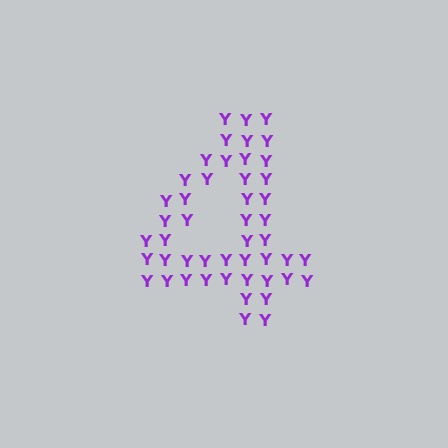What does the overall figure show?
The overall figure shows the digit 4.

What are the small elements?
The small elements are letter Y's.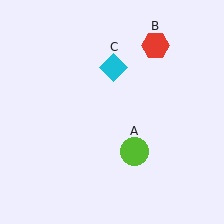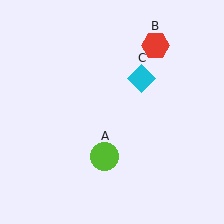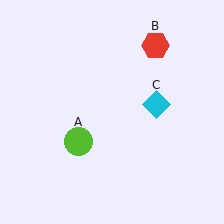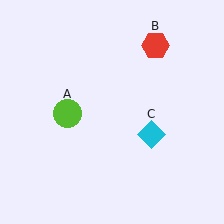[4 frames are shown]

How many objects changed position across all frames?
2 objects changed position: lime circle (object A), cyan diamond (object C).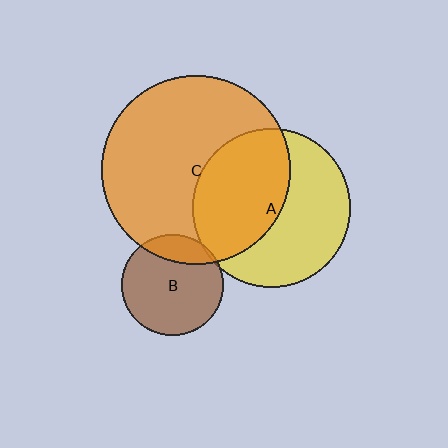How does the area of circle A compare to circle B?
Approximately 2.4 times.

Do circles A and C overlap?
Yes.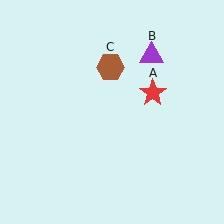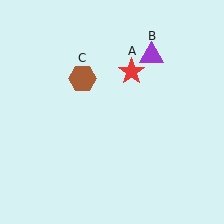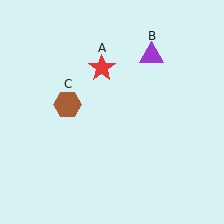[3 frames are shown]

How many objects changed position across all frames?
2 objects changed position: red star (object A), brown hexagon (object C).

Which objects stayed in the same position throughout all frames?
Purple triangle (object B) remained stationary.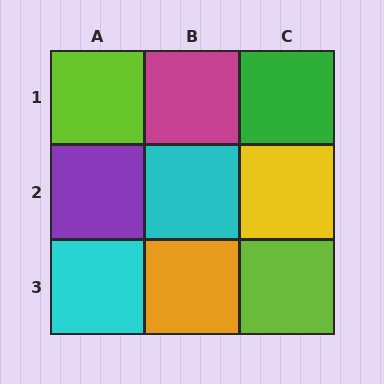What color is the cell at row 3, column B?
Orange.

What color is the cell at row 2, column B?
Cyan.